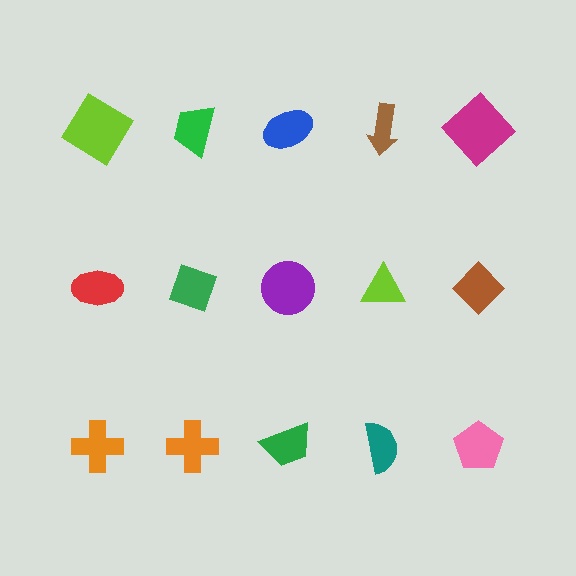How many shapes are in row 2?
5 shapes.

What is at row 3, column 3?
A green trapezoid.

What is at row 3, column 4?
A teal semicircle.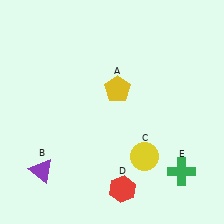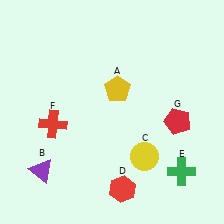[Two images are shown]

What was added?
A red cross (F), a red pentagon (G) were added in Image 2.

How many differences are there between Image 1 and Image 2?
There are 2 differences between the two images.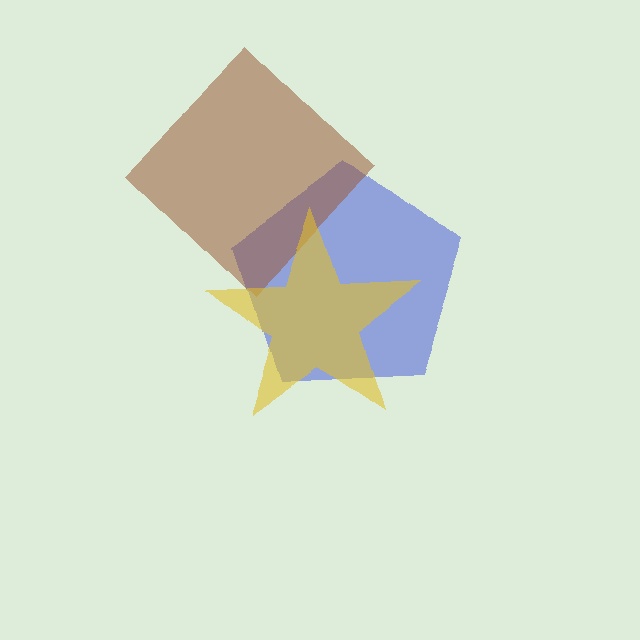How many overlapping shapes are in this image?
There are 3 overlapping shapes in the image.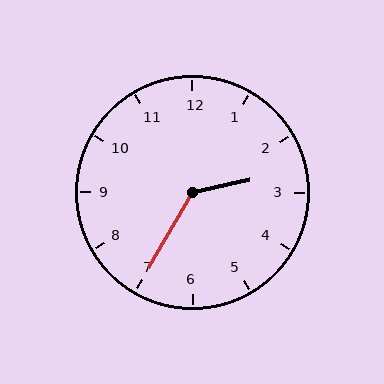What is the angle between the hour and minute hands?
Approximately 132 degrees.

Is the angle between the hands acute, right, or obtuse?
It is obtuse.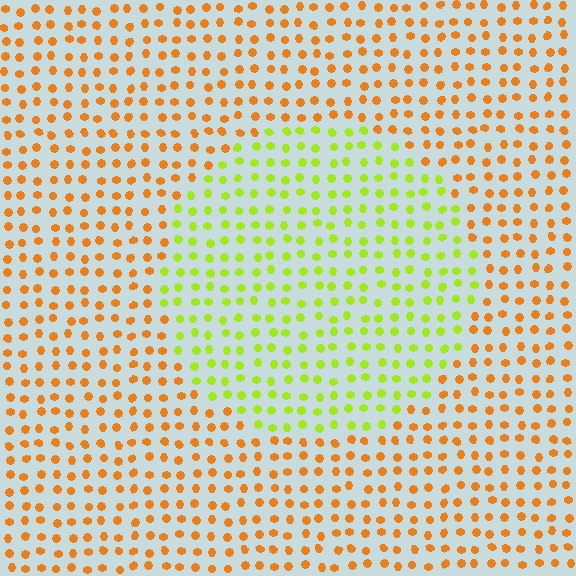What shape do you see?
I see a circle.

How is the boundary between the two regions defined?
The boundary is defined purely by a slight shift in hue (about 53 degrees). Spacing, size, and orientation are identical on both sides.